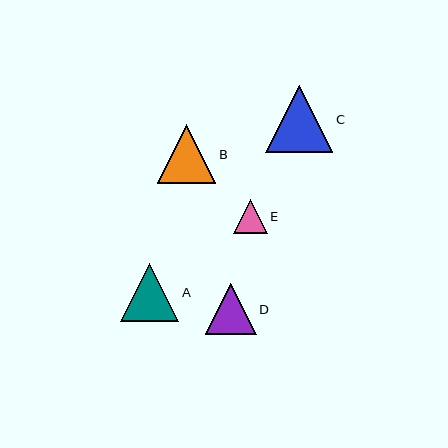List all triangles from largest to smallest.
From largest to smallest: C, B, A, D, E.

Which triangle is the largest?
Triangle C is the largest with a size of approximately 67 pixels.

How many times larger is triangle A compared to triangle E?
Triangle A is approximately 1.7 times the size of triangle E.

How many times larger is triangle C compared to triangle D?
Triangle C is approximately 1.3 times the size of triangle D.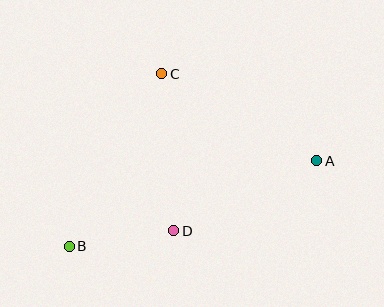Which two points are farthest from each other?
Points A and B are farthest from each other.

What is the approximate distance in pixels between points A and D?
The distance between A and D is approximately 159 pixels.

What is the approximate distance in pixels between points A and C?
The distance between A and C is approximately 178 pixels.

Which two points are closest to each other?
Points B and D are closest to each other.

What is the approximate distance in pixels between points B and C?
The distance between B and C is approximately 196 pixels.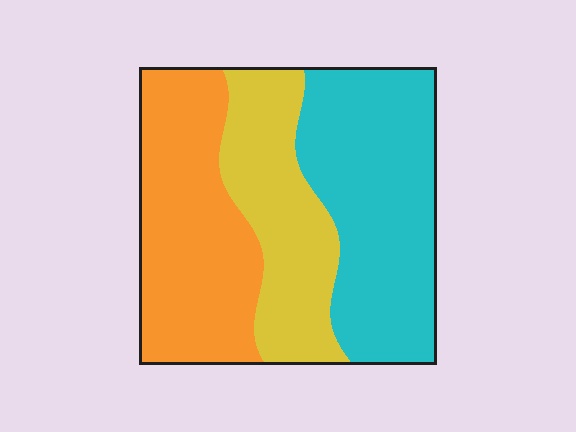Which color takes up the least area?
Yellow, at roughly 25%.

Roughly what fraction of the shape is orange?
Orange takes up between a third and a half of the shape.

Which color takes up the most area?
Cyan, at roughly 40%.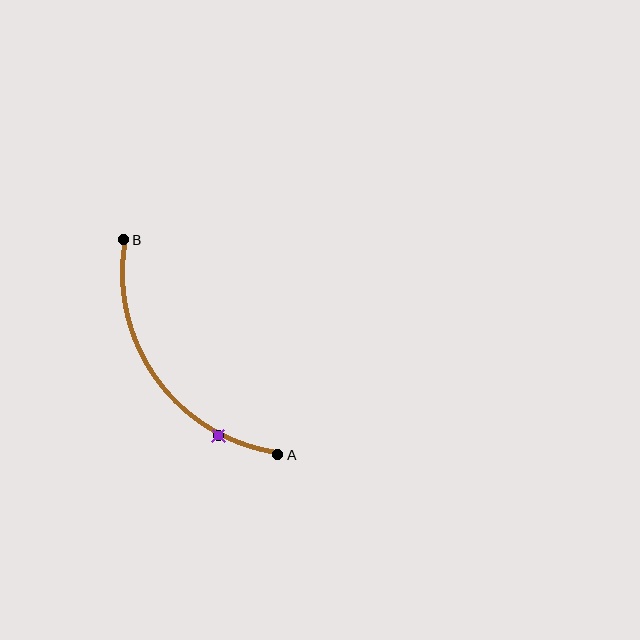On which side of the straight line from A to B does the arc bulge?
The arc bulges below and to the left of the straight line connecting A and B.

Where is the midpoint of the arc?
The arc midpoint is the point on the curve farthest from the straight line joining A and B. It sits below and to the left of that line.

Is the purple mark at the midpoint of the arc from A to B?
No. The purple mark lies on the arc but is closer to endpoint A. The arc midpoint would be at the point on the curve equidistant along the arc from both A and B.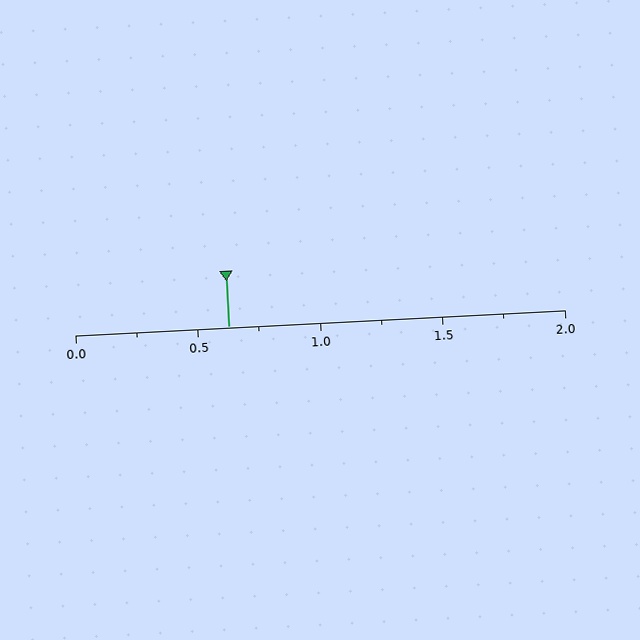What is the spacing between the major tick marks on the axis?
The major ticks are spaced 0.5 apart.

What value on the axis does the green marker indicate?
The marker indicates approximately 0.62.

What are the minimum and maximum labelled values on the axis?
The axis runs from 0.0 to 2.0.